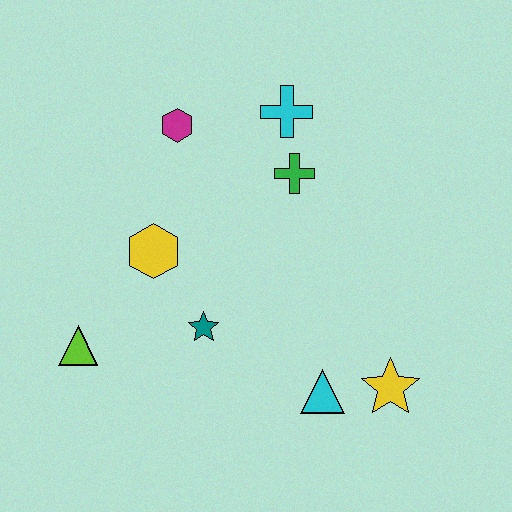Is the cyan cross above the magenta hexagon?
Yes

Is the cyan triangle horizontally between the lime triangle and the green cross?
No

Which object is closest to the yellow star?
The cyan triangle is closest to the yellow star.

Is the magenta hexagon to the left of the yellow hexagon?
No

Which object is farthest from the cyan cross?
The lime triangle is farthest from the cyan cross.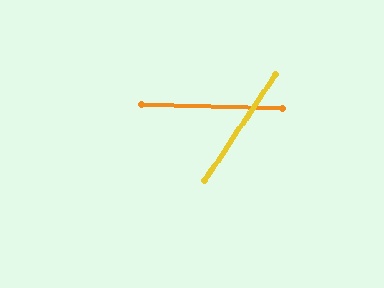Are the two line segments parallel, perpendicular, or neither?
Neither parallel nor perpendicular — they differ by about 58°.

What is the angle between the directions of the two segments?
Approximately 58 degrees.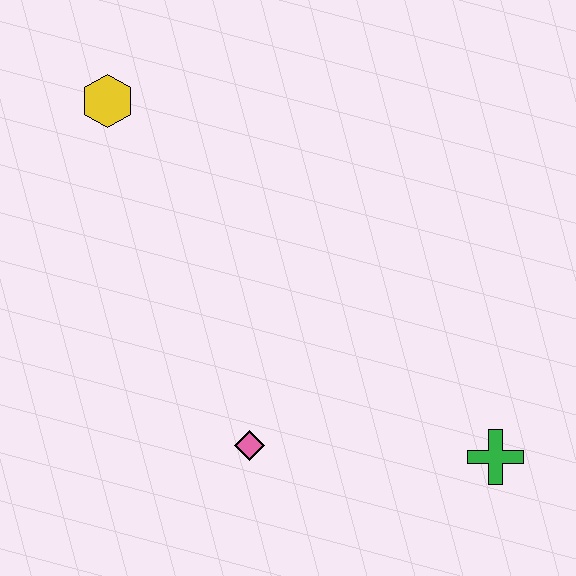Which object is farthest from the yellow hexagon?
The green cross is farthest from the yellow hexagon.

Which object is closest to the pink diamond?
The green cross is closest to the pink diamond.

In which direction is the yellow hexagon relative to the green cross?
The yellow hexagon is to the left of the green cross.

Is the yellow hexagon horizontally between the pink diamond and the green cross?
No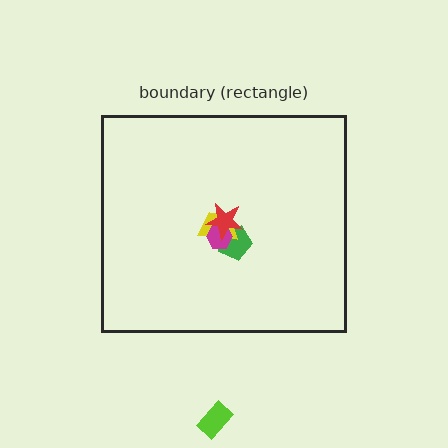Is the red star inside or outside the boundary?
Inside.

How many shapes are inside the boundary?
4 inside, 1 outside.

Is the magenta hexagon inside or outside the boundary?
Inside.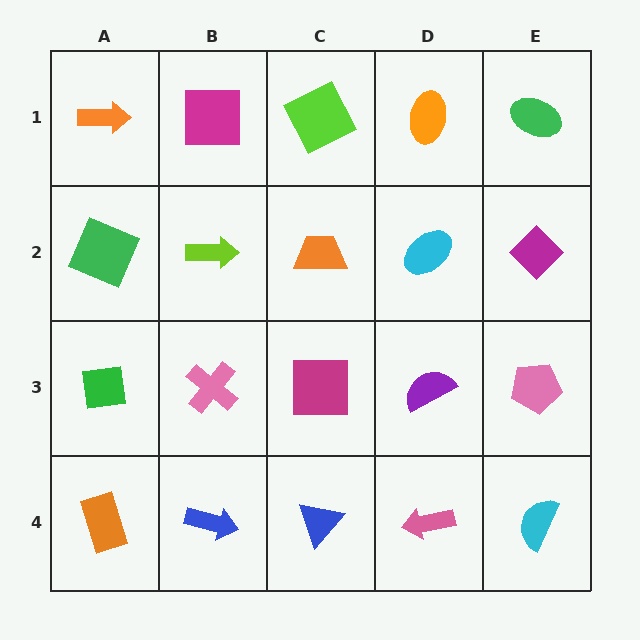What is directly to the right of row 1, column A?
A magenta square.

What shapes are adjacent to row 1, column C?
An orange trapezoid (row 2, column C), a magenta square (row 1, column B), an orange ellipse (row 1, column D).